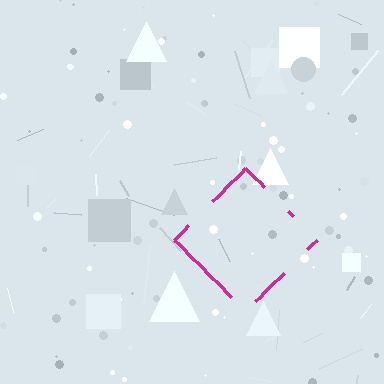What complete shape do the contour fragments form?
The contour fragments form a diamond.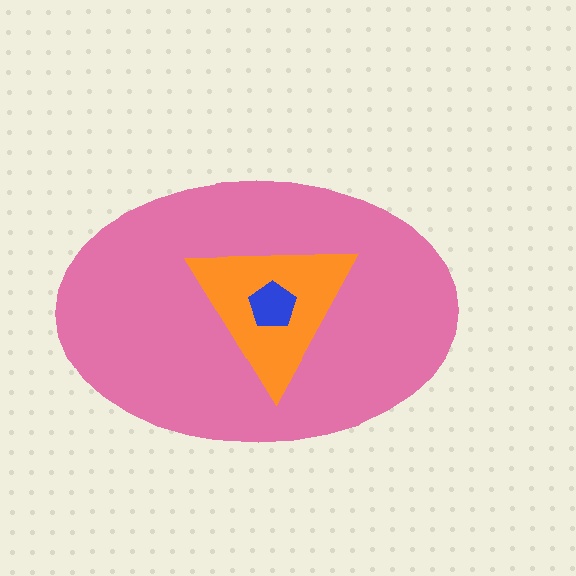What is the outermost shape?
The pink ellipse.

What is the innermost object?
The blue pentagon.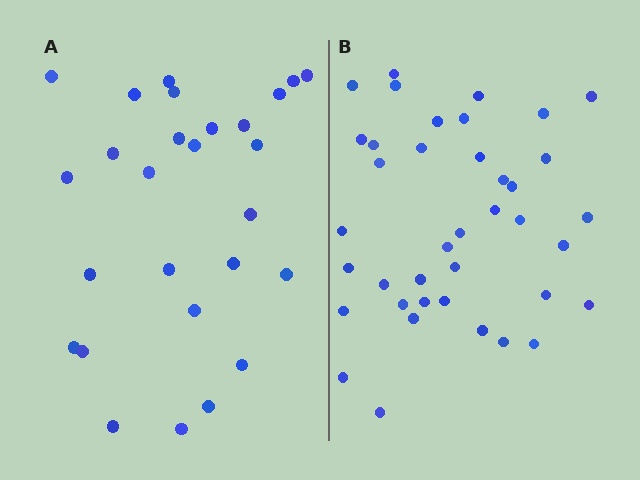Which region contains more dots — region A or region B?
Region B (the right region) has more dots.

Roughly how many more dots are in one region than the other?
Region B has roughly 12 or so more dots than region A.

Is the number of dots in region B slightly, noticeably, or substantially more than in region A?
Region B has noticeably more, but not dramatically so. The ratio is roughly 1.4 to 1.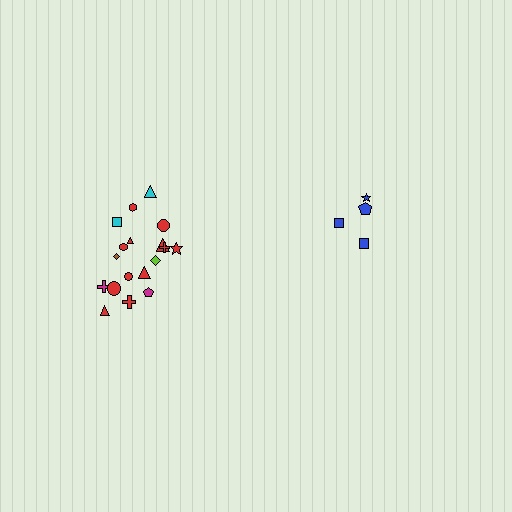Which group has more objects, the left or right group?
The left group.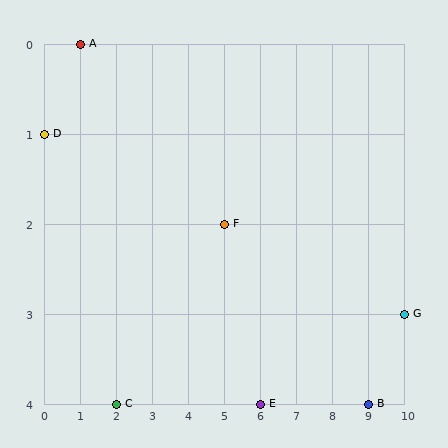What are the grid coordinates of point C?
Point C is at grid coordinates (2, 4).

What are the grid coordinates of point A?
Point A is at grid coordinates (1, 0).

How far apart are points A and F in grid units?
Points A and F are 4 columns and 2 rows apart (about 4.5 grid units diagonally).